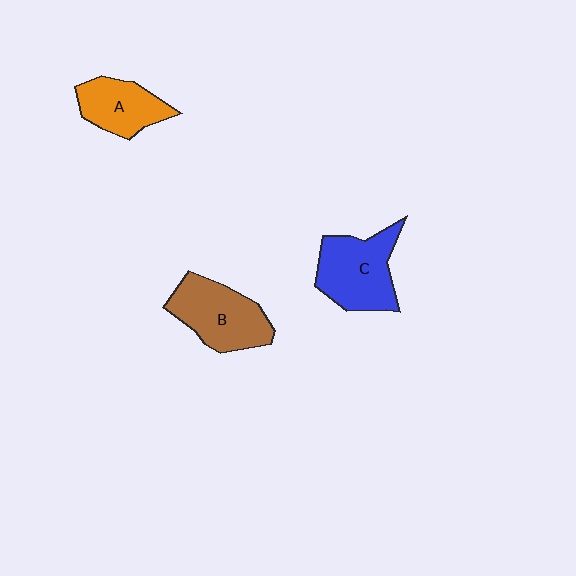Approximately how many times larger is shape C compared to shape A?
Approximately 1.4 times.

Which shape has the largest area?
Shape C (blue).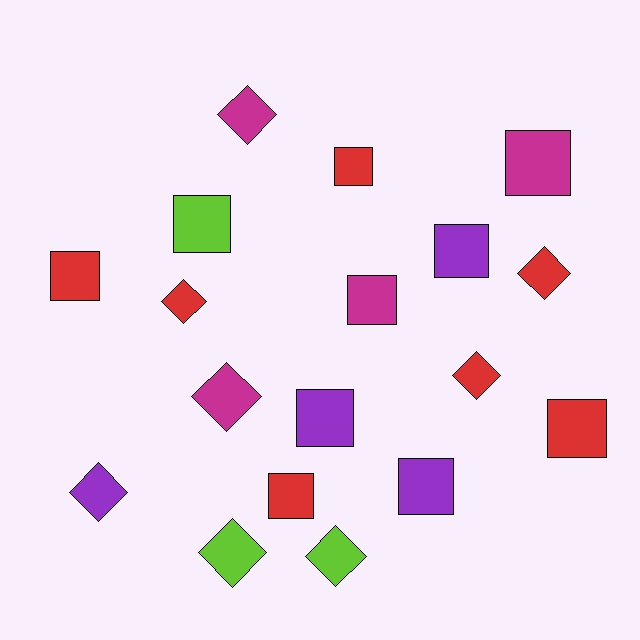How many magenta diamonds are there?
There are 2 magenta diamonds.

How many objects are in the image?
There are 18 objects.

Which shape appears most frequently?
Square, with 10 objects.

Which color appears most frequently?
Red, with 7 objects.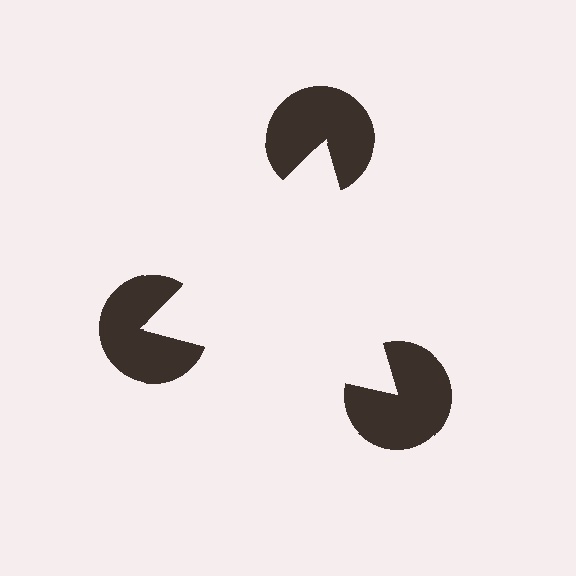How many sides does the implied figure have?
3 sides.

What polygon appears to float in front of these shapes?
An illusory triangle — its edges are inferred from the aligned wedge cuts in the pac-man discs, not physically drawn.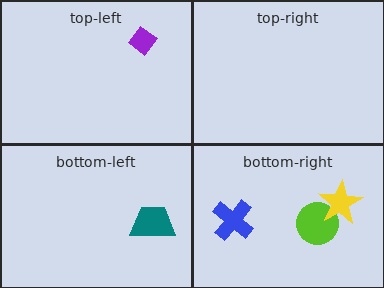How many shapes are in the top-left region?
1.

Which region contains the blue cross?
The bottom-right region.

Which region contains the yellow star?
The bottom-right region.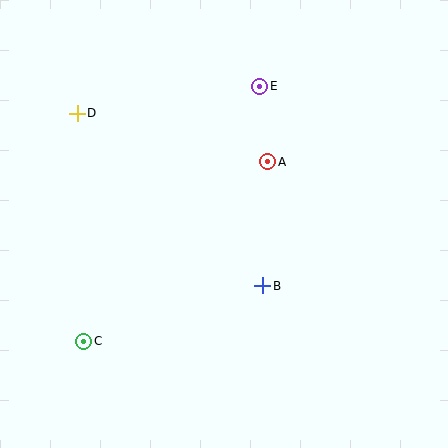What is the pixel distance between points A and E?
The distance between A and E is 76 pixels.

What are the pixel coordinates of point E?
Point E is at (260, 86).